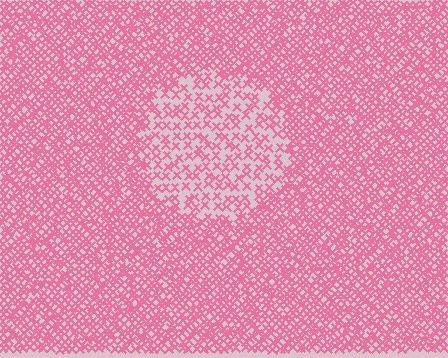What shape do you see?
I see a circle.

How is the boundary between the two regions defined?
The boundary is defined by a change in element density (approximately 2.1x ratio). All elements are the same color, size, and shape.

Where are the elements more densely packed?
The elements are more densely packed outside the circle boundary.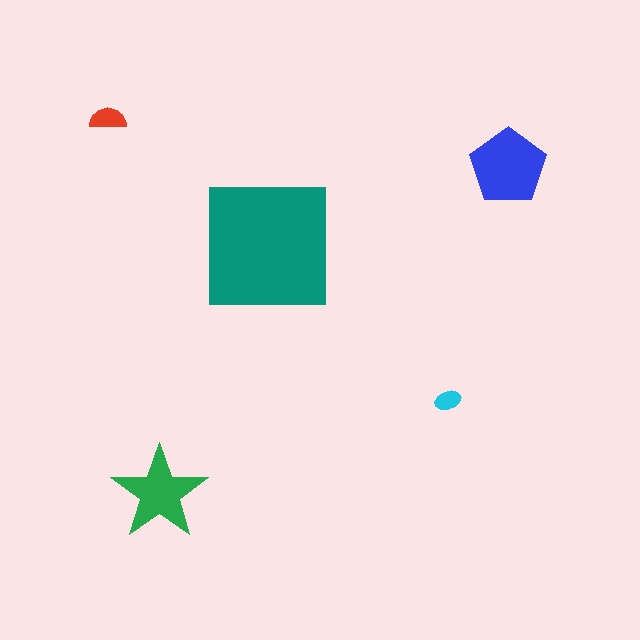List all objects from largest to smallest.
The teal square, the blue pentagon, the green star, the red semicircle, the cyan ellipse.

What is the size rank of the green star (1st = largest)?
3rd.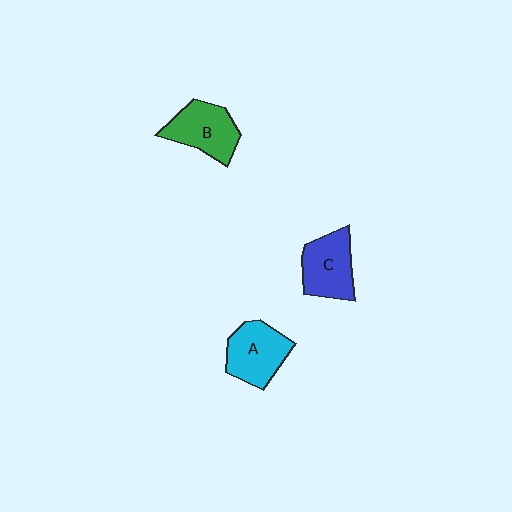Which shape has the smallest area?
Shape C (blue).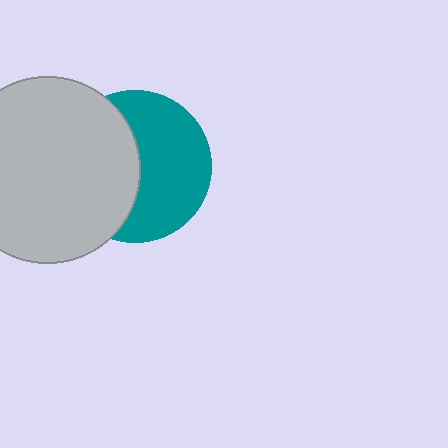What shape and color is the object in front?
The object in front is a light gray circle.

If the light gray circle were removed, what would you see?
You would see the complete teal circle.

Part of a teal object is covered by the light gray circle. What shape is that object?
It is a circle.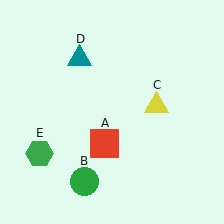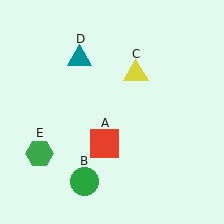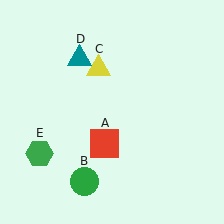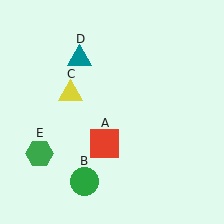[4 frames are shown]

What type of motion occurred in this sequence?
The yellow triangle (object C) rotated counterclockwise around the center of the scene.